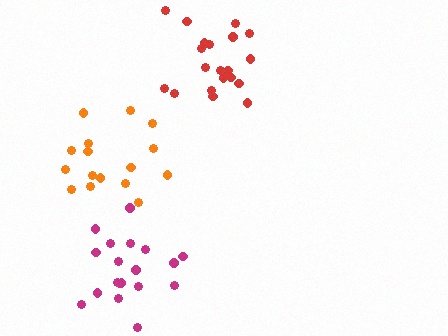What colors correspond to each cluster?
The clusters are colored: orange, red, magenta.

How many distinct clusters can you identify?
There are 3 distinct clusters.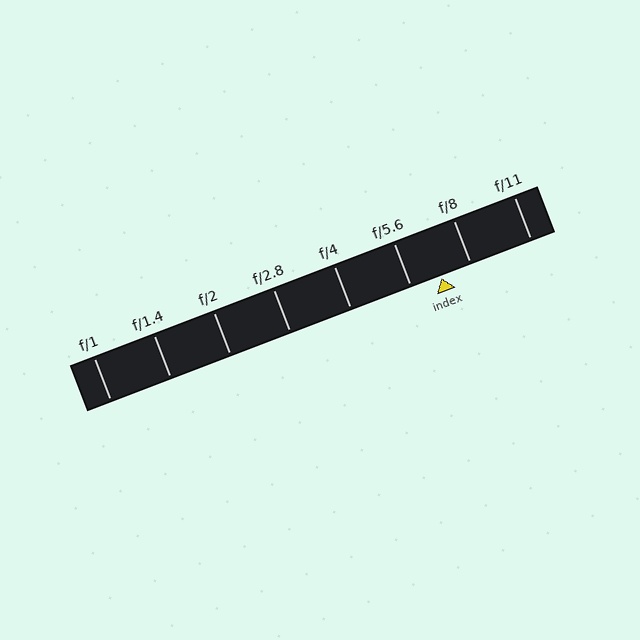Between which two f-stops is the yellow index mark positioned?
The index mark is between f/5.6 and f/8.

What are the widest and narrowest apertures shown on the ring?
The widest aperture shown is f/1 and the narrowest is f/11.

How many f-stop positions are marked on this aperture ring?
There are 8 f-stop positions marked.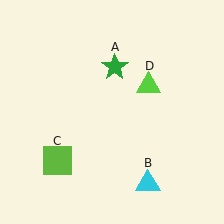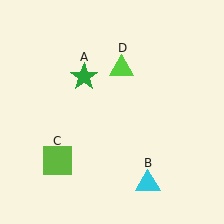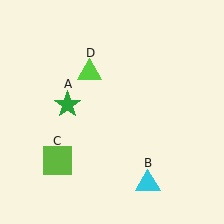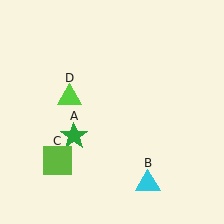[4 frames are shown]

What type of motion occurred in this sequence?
The green star (object A), lime triangle (object D) rotated counterclockwise around the center of the scene.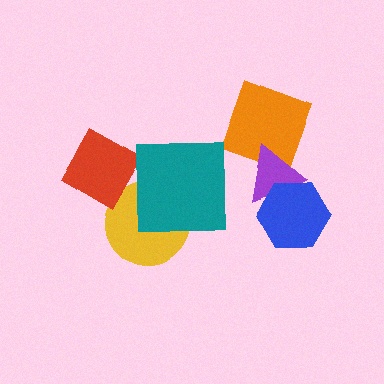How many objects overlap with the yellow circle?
1 object overlaps with the yellow circle.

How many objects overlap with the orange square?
1 object overlaps with the orange square.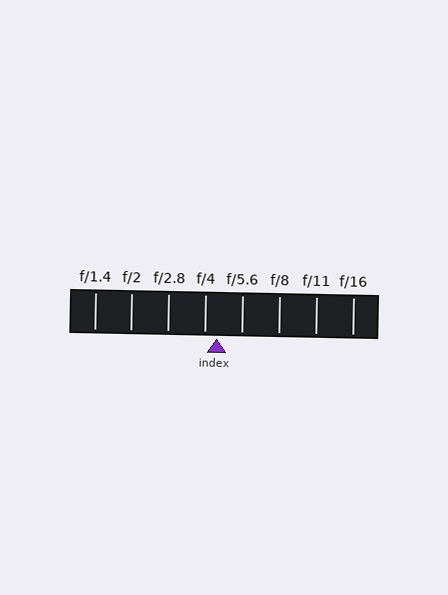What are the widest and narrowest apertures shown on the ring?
The widest aperture shown is f/1.4 and the narrowest is f/16.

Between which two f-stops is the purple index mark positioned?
The index mark is between f/4 and f/5.6.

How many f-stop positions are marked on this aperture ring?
There are 8 f-stop positions marked.